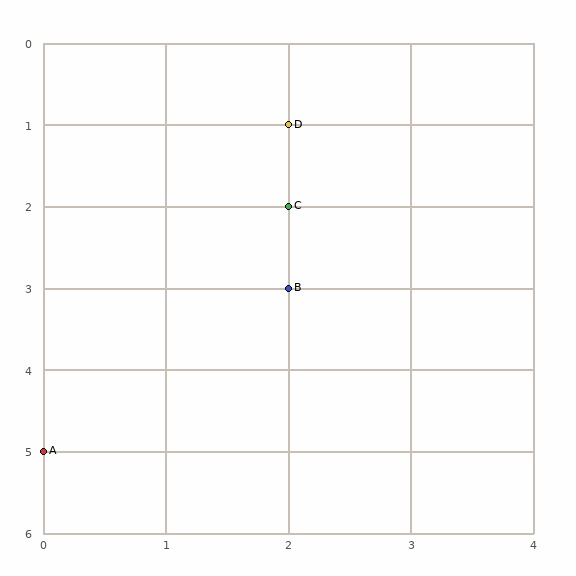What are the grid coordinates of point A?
Point A is at grid coordinates (0, 5).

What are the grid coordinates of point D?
Point D is at grid coordinates (2, 1).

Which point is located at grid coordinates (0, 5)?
Point A is at (0, 5).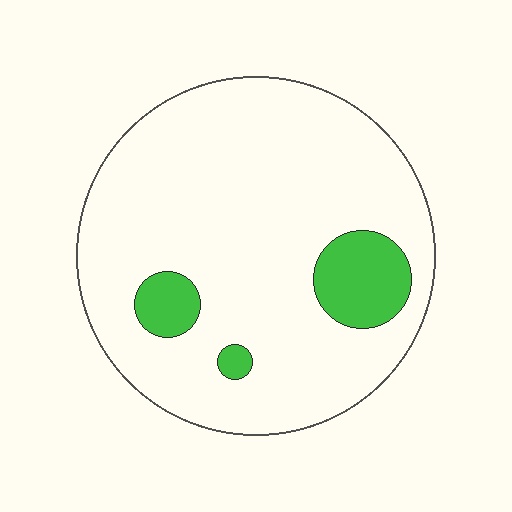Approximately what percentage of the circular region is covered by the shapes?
Approximately 10%.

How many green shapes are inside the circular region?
3.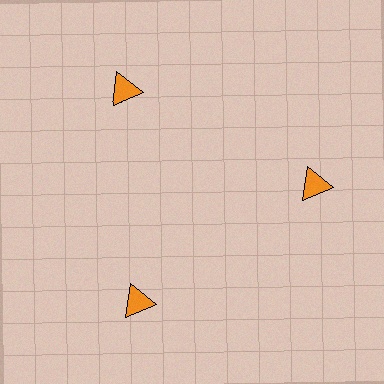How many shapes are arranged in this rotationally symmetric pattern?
There are 3 shapes, arranged in 3 groups of 1.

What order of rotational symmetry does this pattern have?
This pattern has 3-fold rotational symmetry.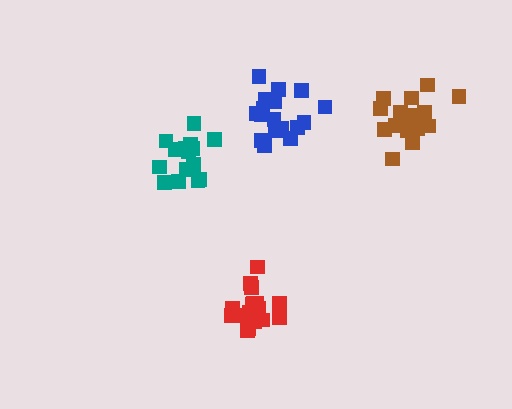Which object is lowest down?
The red cluster is bottommost.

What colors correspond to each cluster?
The clusters are colored: blue, brown, teal, red.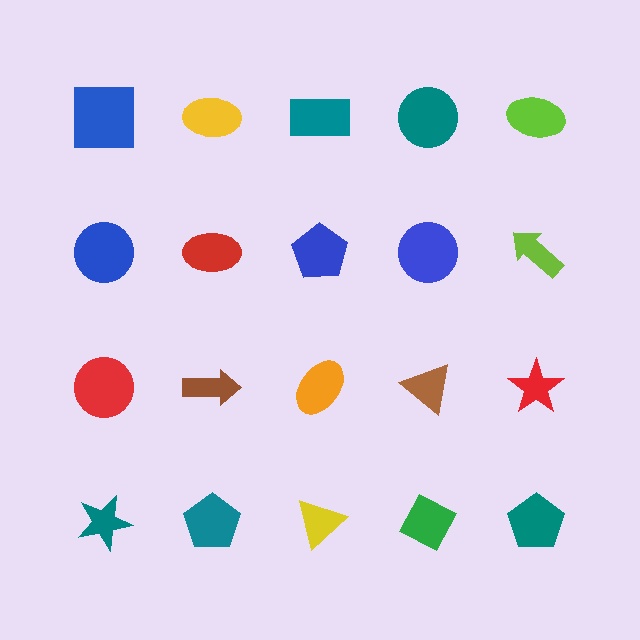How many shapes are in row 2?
5 shapes.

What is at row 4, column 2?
A teal pentagon.